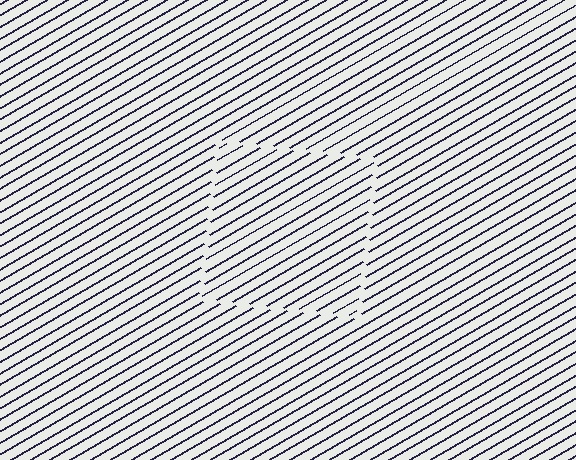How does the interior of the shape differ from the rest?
The interior of the shape contains the same grating, shifted by half a period — the contour is defined by the phase discontinuity where line-ends from the inner and outer gratings abut.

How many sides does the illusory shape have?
4 sides — the line-ends trace a square.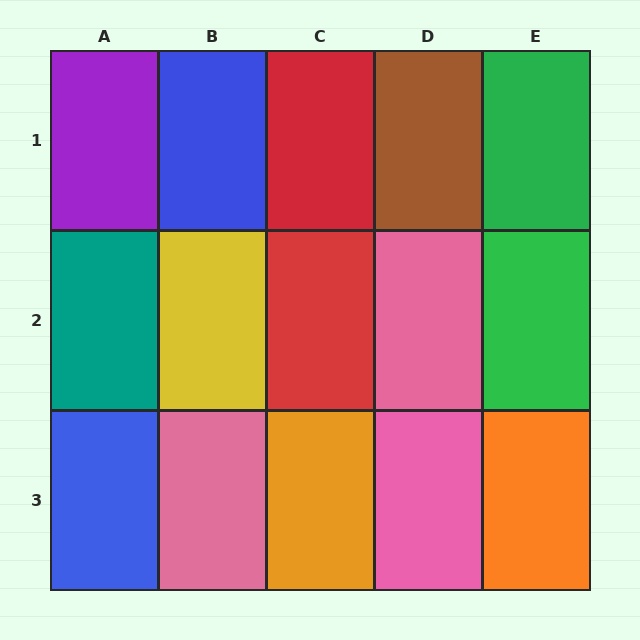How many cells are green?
2 cells are green.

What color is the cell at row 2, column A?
Teal.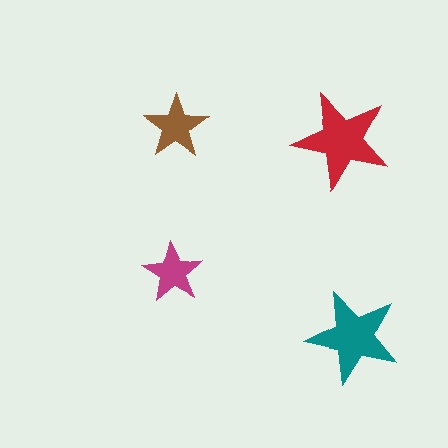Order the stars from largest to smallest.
the red one, the teal one, the brown one, the magenta one.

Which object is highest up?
The brown star is topmost.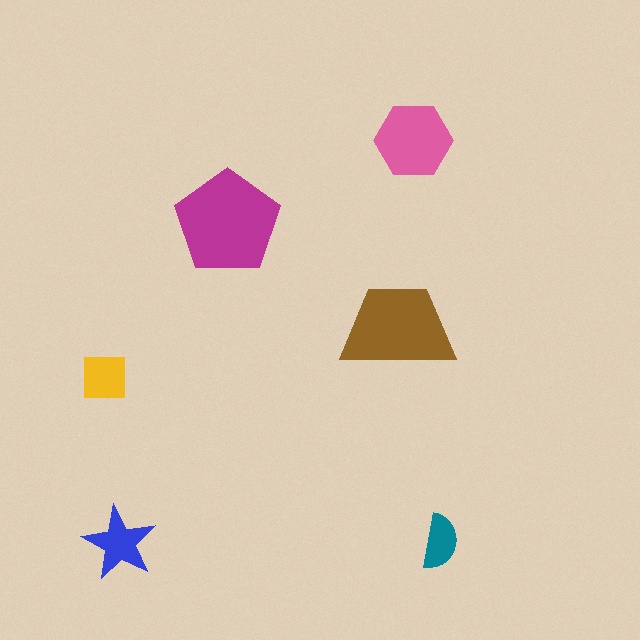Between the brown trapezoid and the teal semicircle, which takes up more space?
The brown trapezoid.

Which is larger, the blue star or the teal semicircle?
The blue star.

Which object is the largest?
The magenta pentagon.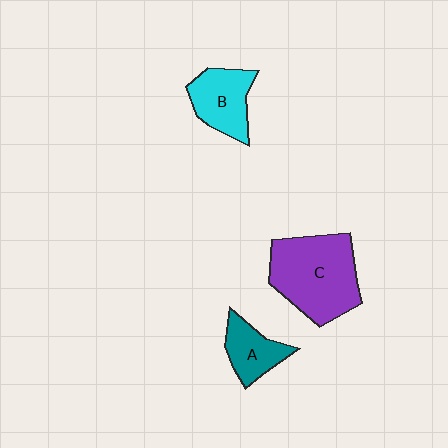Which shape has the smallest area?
Shape A (teal).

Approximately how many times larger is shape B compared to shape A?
Approximately 1.3 times.